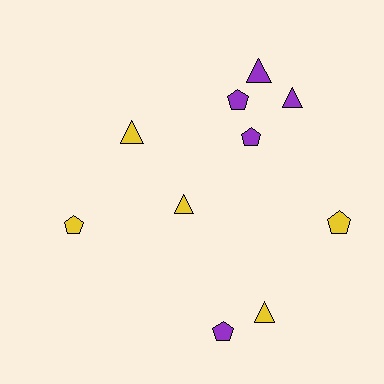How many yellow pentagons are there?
There are 2 yellow pentagons.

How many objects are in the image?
There are 10 objects.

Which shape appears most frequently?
Pentagon, with 5 objects.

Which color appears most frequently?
Purple, with 5 objects.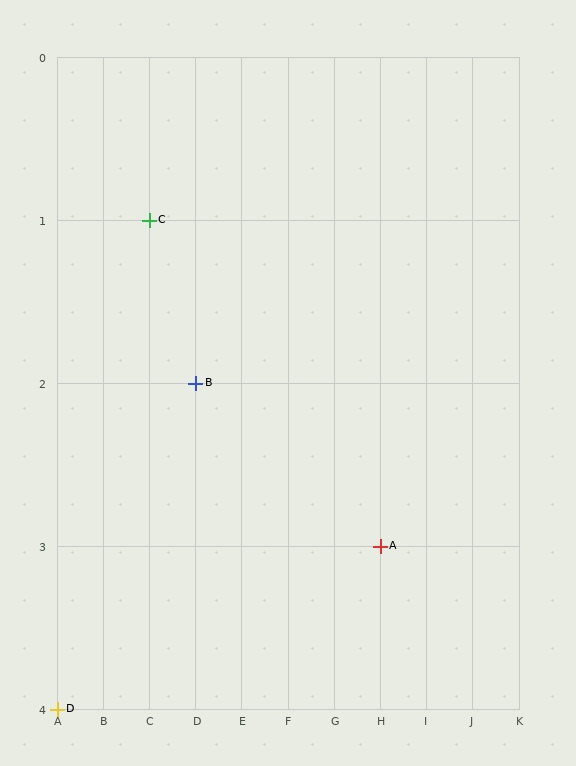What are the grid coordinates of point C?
Point C is at grid coordinates (C, 1).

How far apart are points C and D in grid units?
Points C and D are 2 columns and 3 rows apart (about 3.6 grid units diagonally).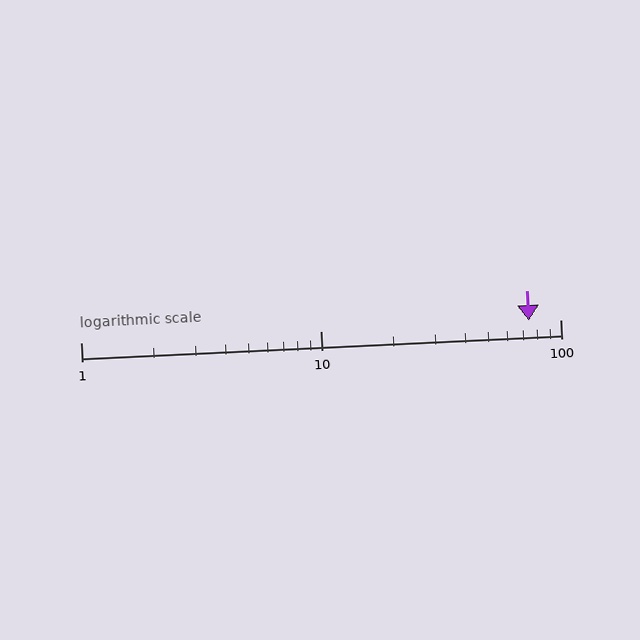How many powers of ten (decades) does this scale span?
The scale spans 2 decades, from 1 to 100.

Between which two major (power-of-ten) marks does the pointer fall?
The pointer is between 10 and 100.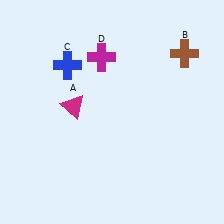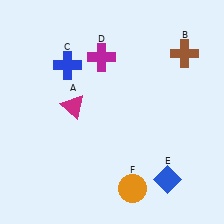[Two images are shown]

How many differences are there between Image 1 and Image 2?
There are 2 differences between the two images.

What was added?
A blue diamond (E), an orange circle (F) were added in Image 2.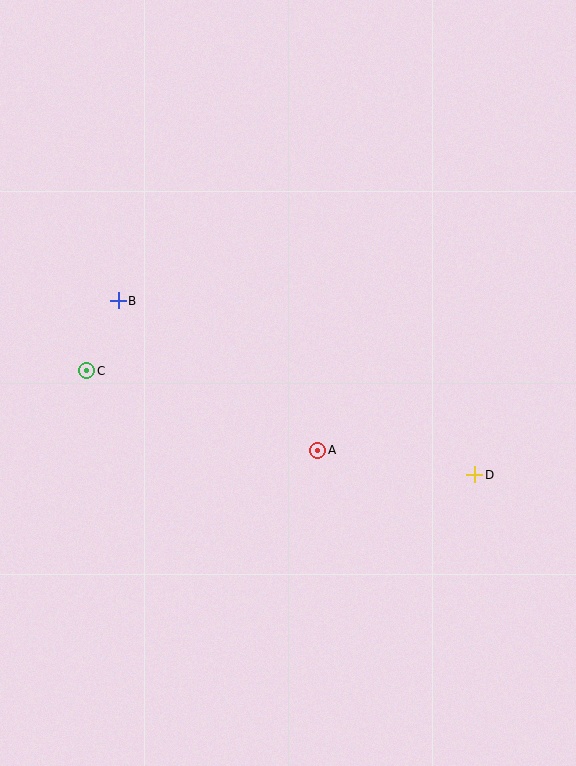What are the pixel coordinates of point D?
Point D is at (475, 475).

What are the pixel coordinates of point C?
Point C is at (87, 371).